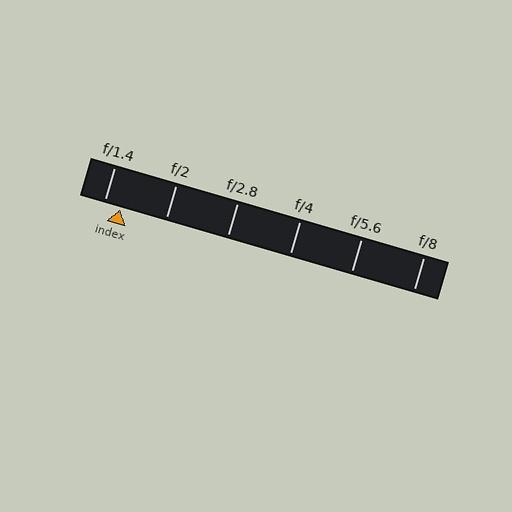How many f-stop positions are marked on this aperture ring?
There are 6 f-stop positions marked.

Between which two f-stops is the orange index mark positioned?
The index mark is between f/1.4 and f/2.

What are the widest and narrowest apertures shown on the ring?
The widest aperture shown is f/1.4 and the narrowest is f/8.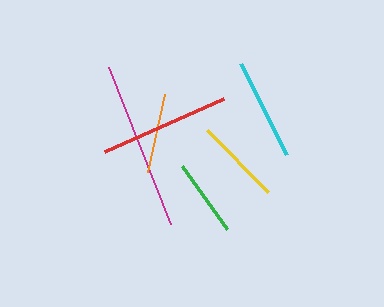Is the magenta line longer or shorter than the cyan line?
The magenta line is longer than the cyan line.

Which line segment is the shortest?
The green line is the shortest at approximately 77 pixels.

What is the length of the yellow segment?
The yellow segment is approximately 87 pixels long.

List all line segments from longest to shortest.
From longest to shortest: magenta, red, cyan, yellow, orange, green.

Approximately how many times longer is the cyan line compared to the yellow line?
The cyan line is approximately 1.2 times the length of the yellow line.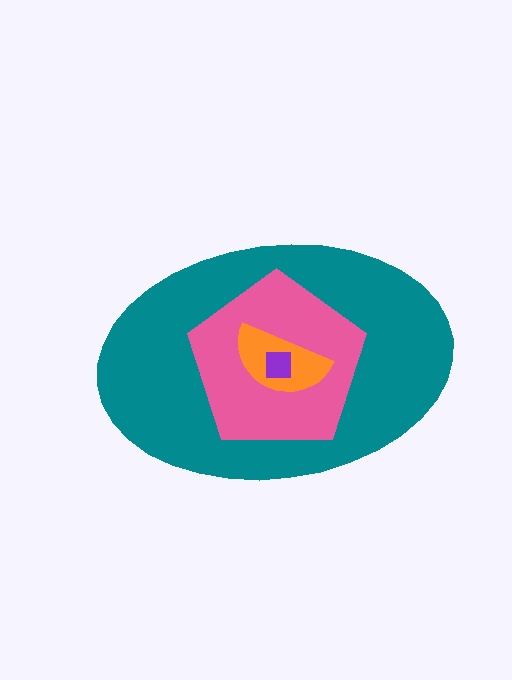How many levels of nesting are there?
4.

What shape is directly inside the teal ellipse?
The pink pentagon.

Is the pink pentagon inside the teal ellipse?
Yes.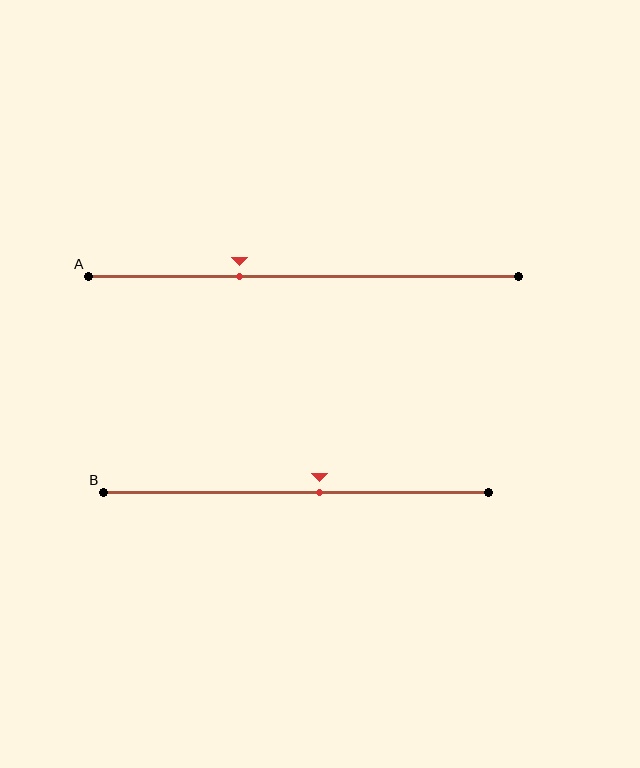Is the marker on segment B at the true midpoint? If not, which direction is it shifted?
No, the marker on segment B is shifted to the right by about 6% of the segment length.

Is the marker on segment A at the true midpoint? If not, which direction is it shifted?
No, the marker on segment A is shifted to the left by about 15% of the segment length.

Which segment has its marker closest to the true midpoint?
Segment B has its marker closest to the true midpoint.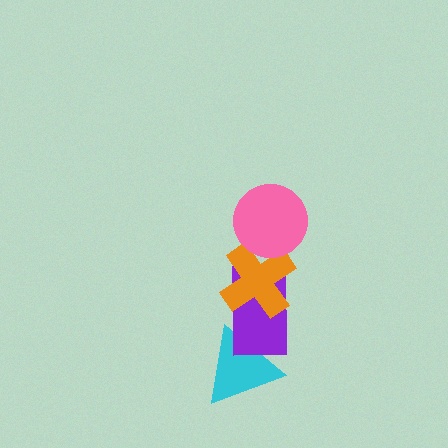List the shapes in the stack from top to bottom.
From top to bottom: the pink circle, the orange cross, the purple rectangle, the cyan triangle.